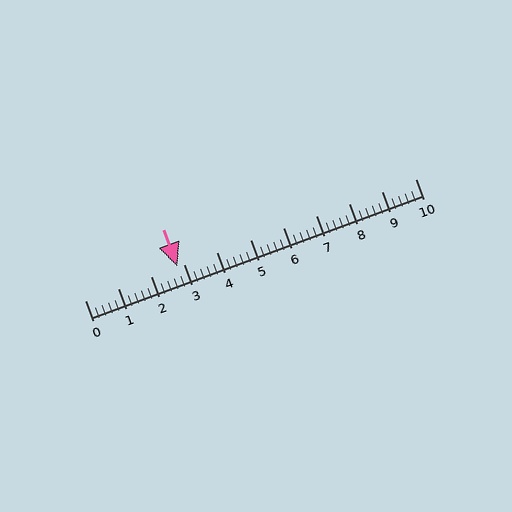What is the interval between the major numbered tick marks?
The major tick marks are spaced 1 units apart.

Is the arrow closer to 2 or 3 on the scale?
The arrow is closer to 3.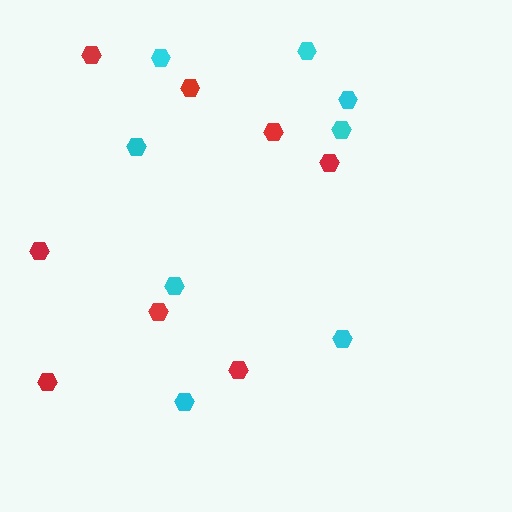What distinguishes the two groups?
There are 2 groups: one group of red hexagons (8) and one group of cyan hexagons (8).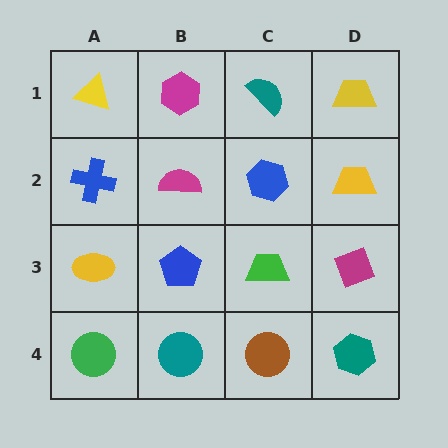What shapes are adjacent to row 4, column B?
A blue pentagon (row 3, column B), a green circle (row 4, column A), a brown circle (row 4, column C).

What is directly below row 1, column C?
A blue hexagon.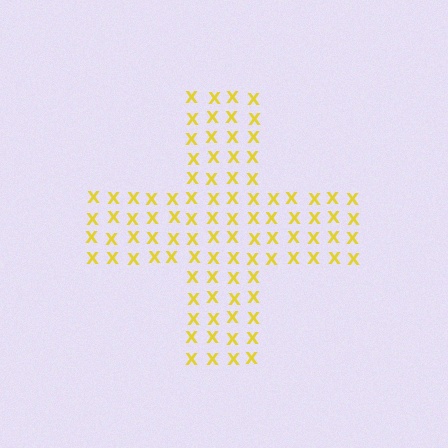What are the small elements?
The small elements are letter X's.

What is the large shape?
The large shape is a cross.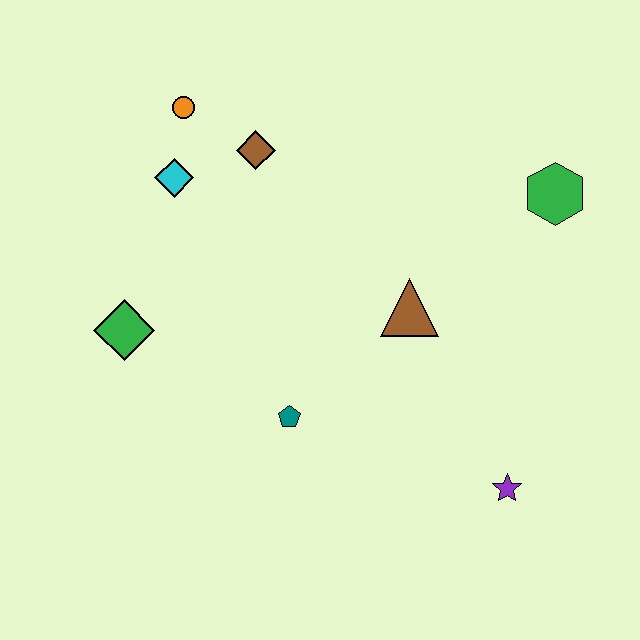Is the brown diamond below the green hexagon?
No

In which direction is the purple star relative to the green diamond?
The purple star is to the right of the green diamond.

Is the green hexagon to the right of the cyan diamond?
Yes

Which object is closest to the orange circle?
The cyan diamond is closest to the orange circle.